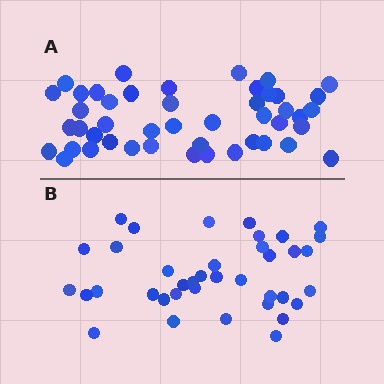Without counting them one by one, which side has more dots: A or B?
Region A (the top region) has more dots.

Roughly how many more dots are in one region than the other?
Region A has roughly 8 or so more dots than region B.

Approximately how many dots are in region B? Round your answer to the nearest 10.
About 40 dots. (The exact count is 38, which rounds to 40.)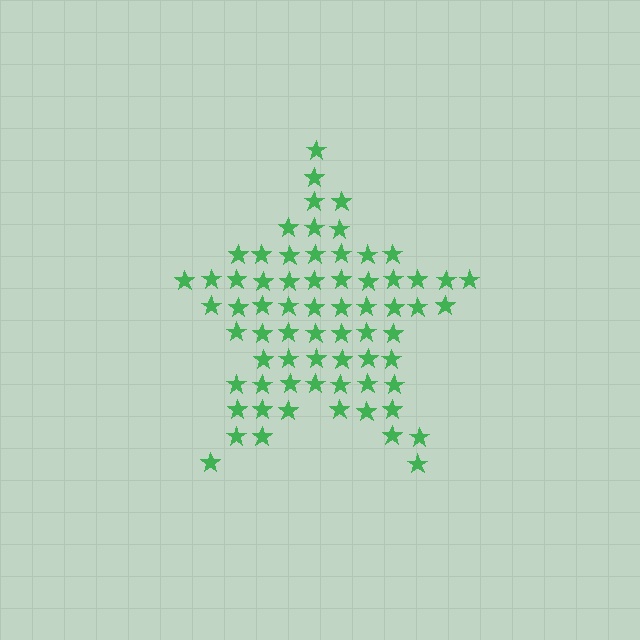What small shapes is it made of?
It is made of small stars.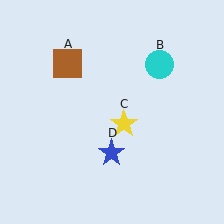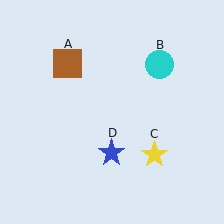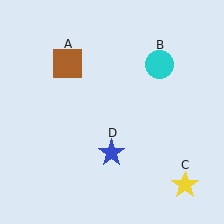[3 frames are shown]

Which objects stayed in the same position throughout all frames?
Brown square (object A) and cyan circle (object B) and blue star (object D) remained stationary.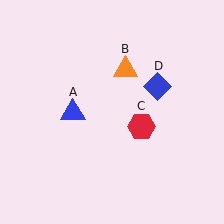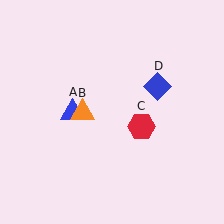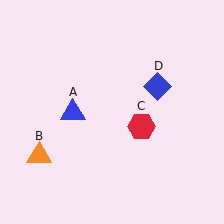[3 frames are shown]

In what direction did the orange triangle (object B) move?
The orange triangle (object B) moved down and to the left.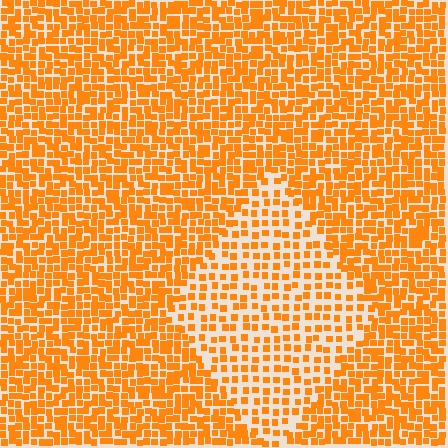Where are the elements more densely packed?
The elements are more densely packed outside the diamond boundary.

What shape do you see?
I see a diamond.